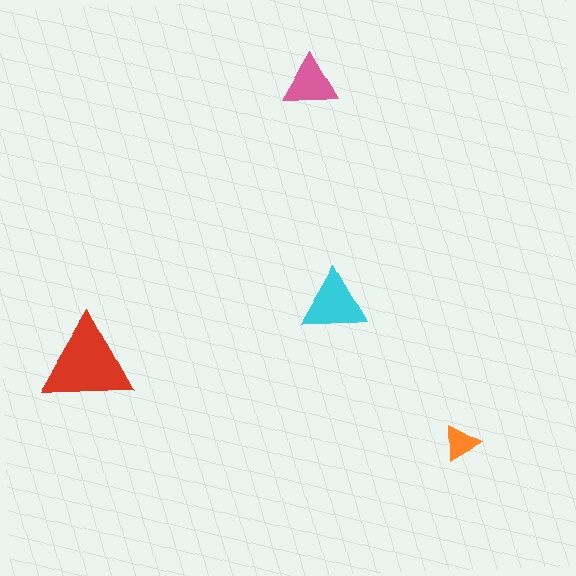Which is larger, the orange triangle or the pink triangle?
The pink one.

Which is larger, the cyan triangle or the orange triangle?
The cyan one.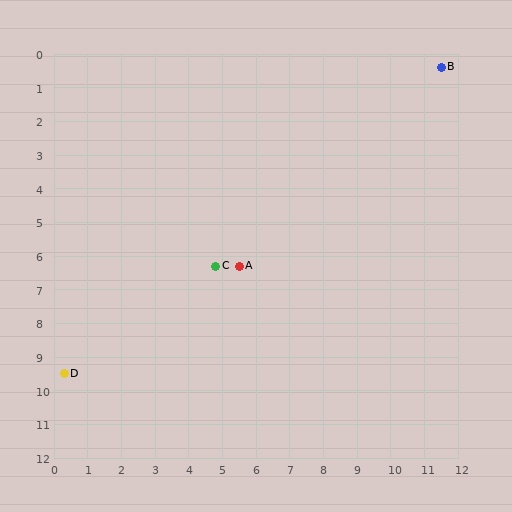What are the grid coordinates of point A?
Point A is at approximately (5.5, 6.3).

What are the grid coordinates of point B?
Point B is at approximately (11.5, 0.4).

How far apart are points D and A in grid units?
Points D and A are about 6.1 grid units apart.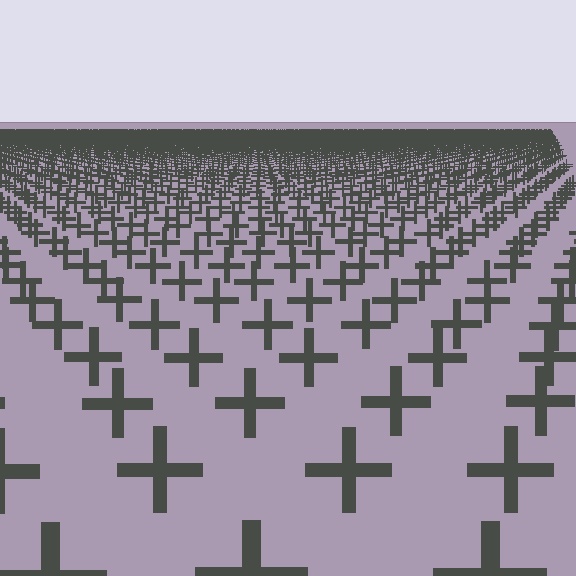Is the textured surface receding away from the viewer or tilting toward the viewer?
The surface is receding away from the viewer. Texture elements get smaller and denser toward the top.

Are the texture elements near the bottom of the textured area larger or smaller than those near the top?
Larger. Near the bottom, elements are closer to the viewer and appear at a bigger on-screen size.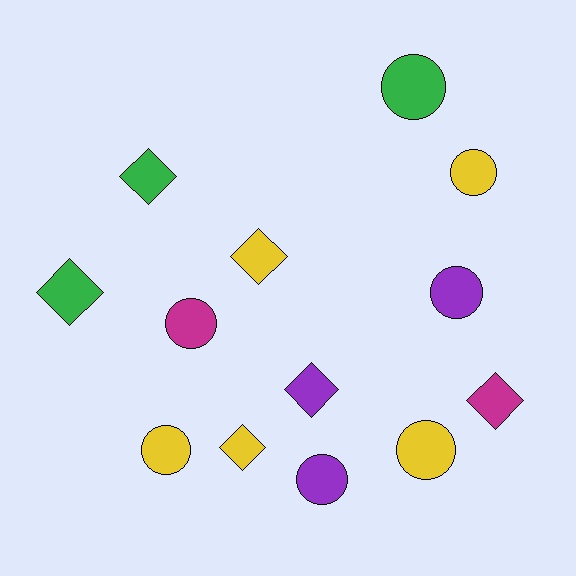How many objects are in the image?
There are 13 objects.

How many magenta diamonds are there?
There is 1 magenta diamond.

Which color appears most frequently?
Yellow, with 5 objects.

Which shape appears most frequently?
Circle, with 7 objects.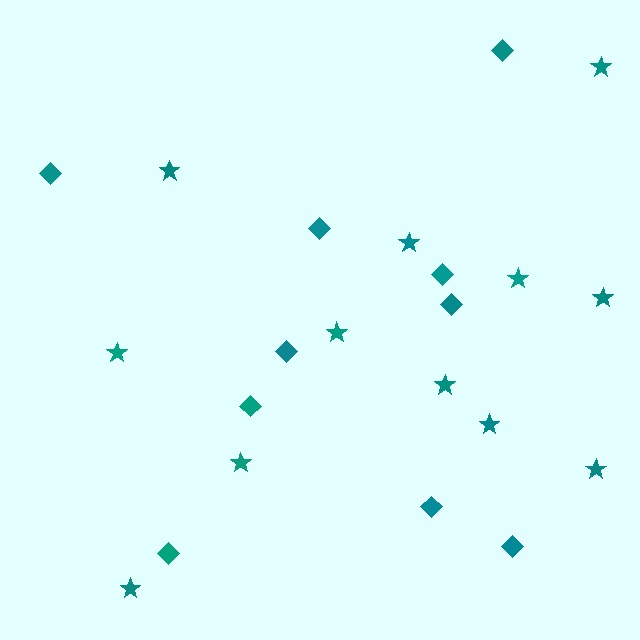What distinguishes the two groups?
There are 2 groups: one group of diamonds (10) and one group of stars (12).